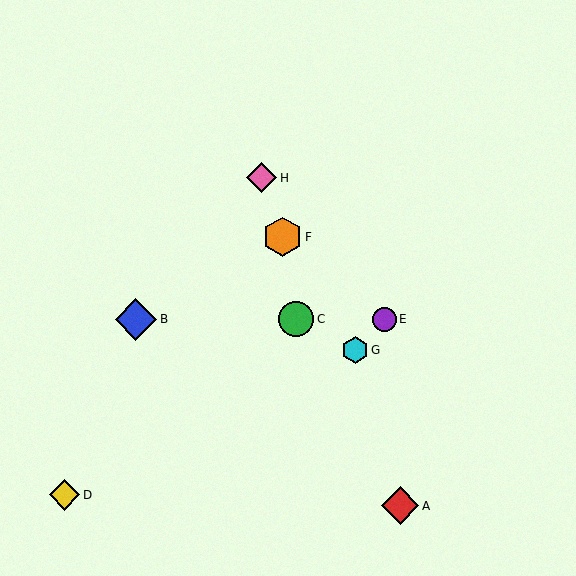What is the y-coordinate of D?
Object D is at y≈495.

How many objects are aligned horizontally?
3 objects (B, C, E) are aligned horizontally.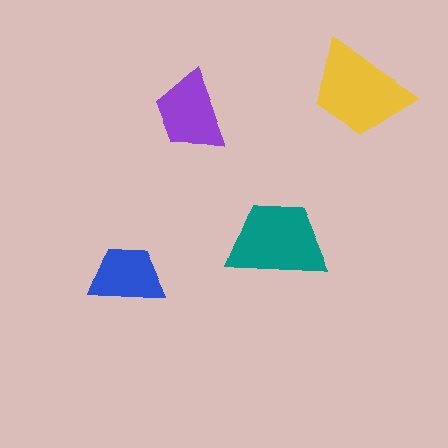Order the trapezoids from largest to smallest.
the yellow one, the teal one, the purple one, the blue one.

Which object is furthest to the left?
The blue trapezoid is leftmost.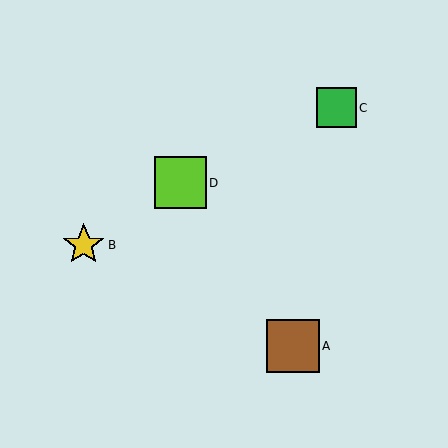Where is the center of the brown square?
The center of the brown square is at (293, 346).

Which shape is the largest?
The brown square (labeled A) is the largest.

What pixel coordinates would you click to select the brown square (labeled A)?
Click at (293, 346) to select the brown square A.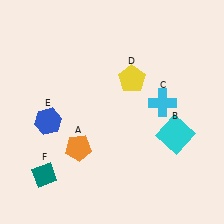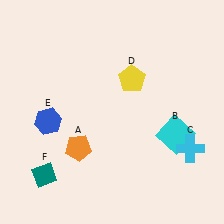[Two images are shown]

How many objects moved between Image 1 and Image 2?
1 object moved between the two images.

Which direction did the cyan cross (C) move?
The cyan cross (C) moved down.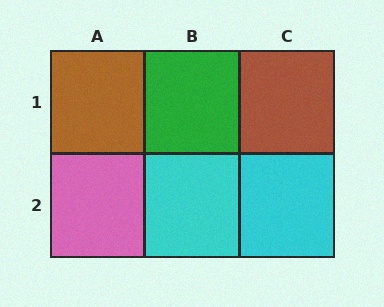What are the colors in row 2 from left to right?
Pink, cyan, cyan.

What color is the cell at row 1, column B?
Green.